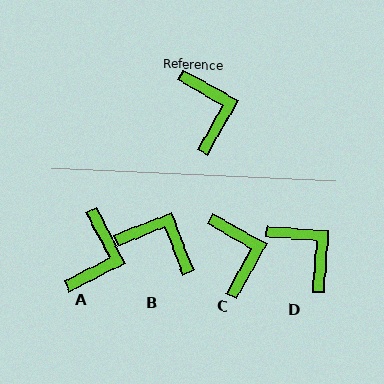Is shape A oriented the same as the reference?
No, it is off by about 33 degrees.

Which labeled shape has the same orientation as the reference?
C.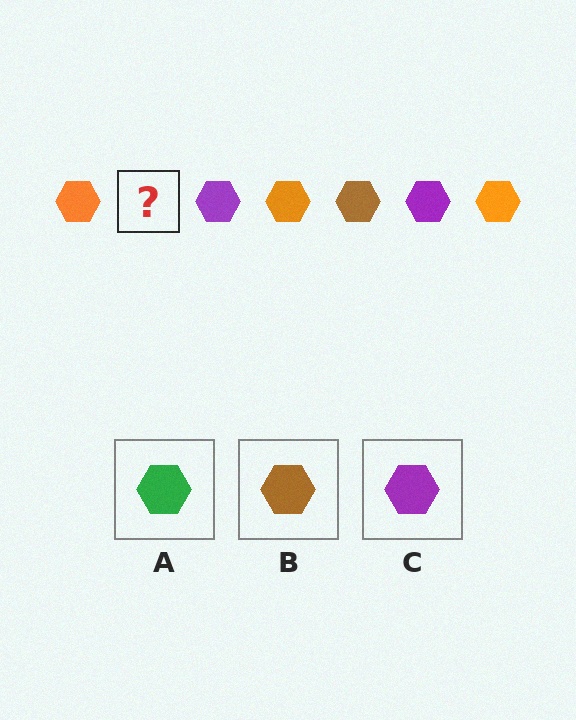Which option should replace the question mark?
Option B.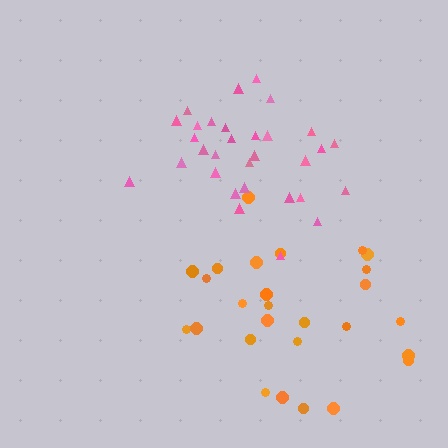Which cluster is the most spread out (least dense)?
Orange.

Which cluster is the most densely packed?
Pink.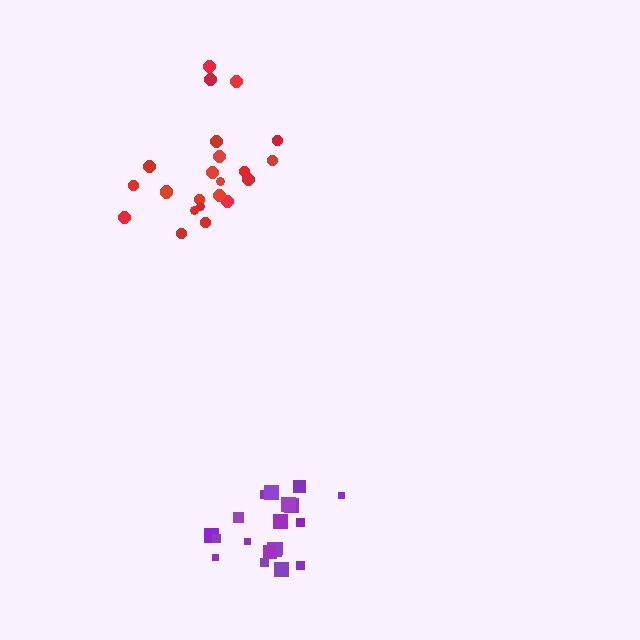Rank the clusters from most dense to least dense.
purple, red.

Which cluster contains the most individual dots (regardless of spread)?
Red (23).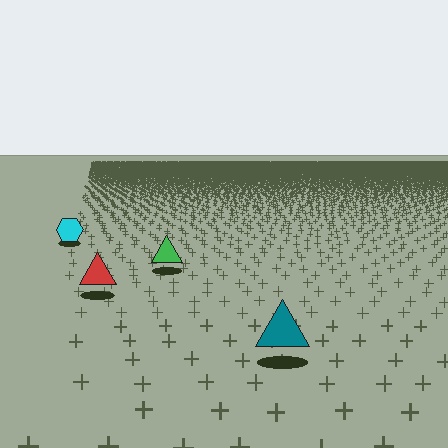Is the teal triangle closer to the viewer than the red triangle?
Yes. The teal triangle is closer — you can tell from the texture gradient: the ground texture is coarser near it.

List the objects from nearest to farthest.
From nearest to farthest: the teal triangle, the red triangle, the green triangle, the cyan hexagon.